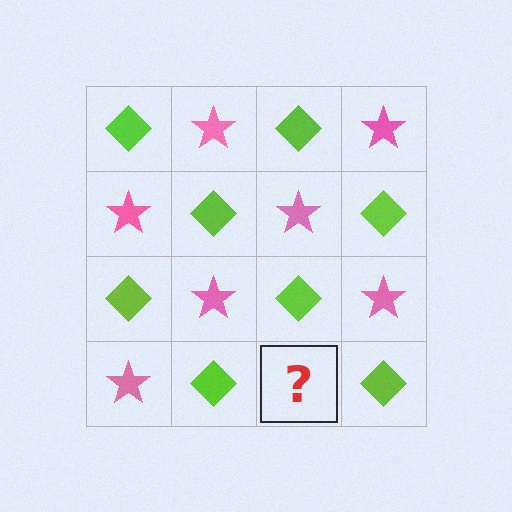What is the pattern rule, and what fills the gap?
The rule is that it alternates lime diamond and pink star in a checkerboard pattern. The gap should be filled with a pink star.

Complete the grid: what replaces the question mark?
The question mark should be replaced with a pink star.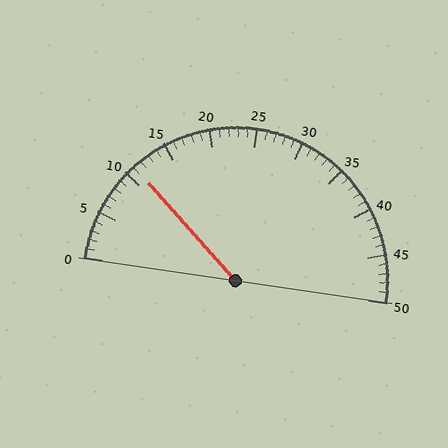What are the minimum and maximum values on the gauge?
The gauge ranges from 0 to 50.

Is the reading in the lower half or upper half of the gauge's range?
The reading is in the lower half of the range (0 to 50).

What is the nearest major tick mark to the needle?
The nearest major tick mark is 10.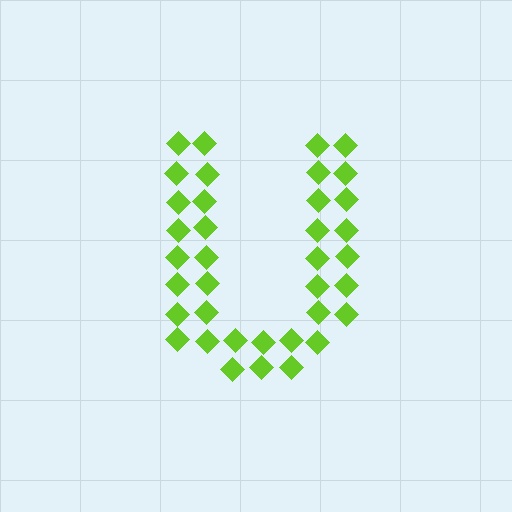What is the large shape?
The large shape is the letter U.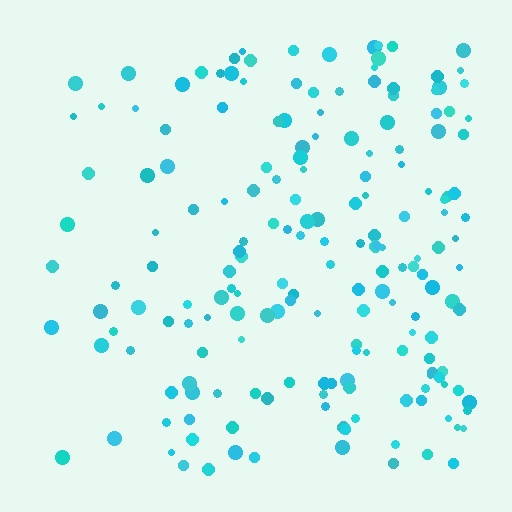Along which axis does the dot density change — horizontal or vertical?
Horizontal.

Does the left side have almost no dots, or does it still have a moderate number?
Still a moderate number, just noticeably fewer than the right.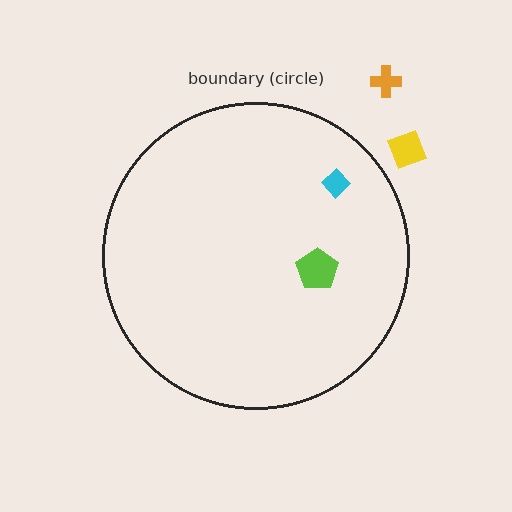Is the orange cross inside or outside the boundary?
Outside.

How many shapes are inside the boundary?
2 inside, 2 outside.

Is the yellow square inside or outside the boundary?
Outside.